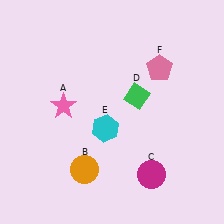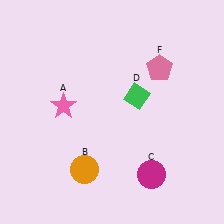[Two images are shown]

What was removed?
The cyan hexagon (E) was removed in Image 2.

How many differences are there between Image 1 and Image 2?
There is 1 difference between the two images.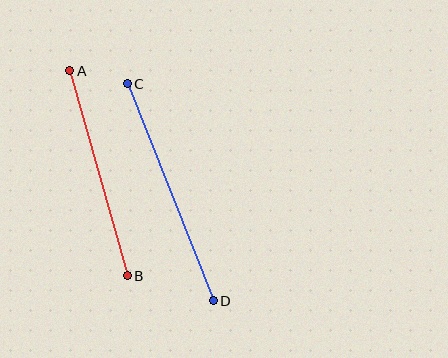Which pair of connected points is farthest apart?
Points C and D are farthest apart.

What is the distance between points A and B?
The distance is approximately 213 pixels.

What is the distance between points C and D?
The distance is approximately 234 pixels.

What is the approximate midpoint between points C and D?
The midpoint is at approximately (170, 192) pixels.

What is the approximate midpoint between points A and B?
The midpoint is at approximately (98, 173) pixels.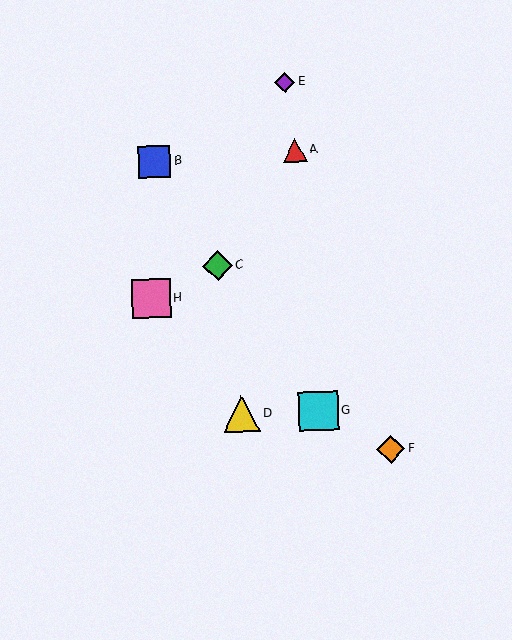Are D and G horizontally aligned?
Yes, both are at y≈414.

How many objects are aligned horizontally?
2 objects (D, G) are aligned horizontally.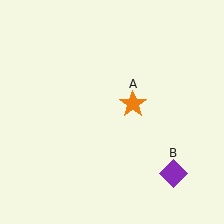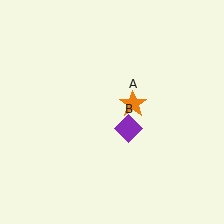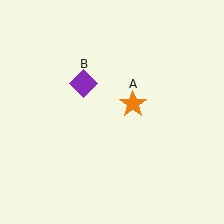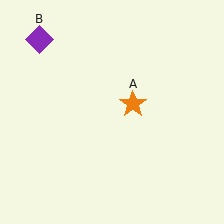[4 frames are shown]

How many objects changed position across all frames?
1 object changed position: purple diamond (object B).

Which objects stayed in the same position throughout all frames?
Orange star (object A) remained stationary.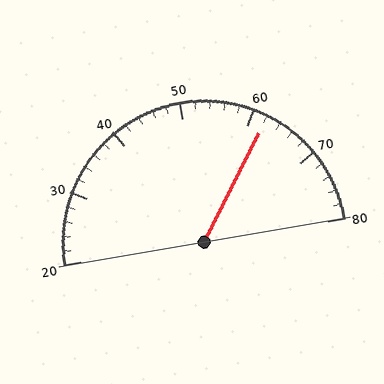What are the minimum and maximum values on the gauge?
The gauge ranges from 20 to 80.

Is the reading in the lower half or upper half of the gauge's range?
The reading is in the upper half of the range (20 to 80).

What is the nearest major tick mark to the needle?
The nearest major tick mark is 60.